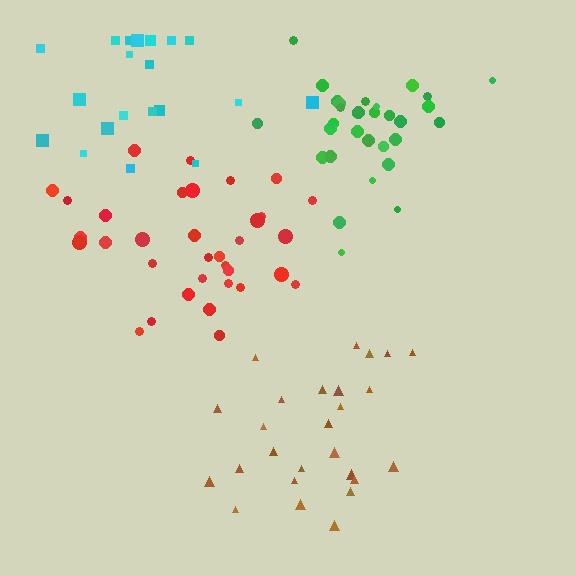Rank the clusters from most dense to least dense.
green, brown, red, cyan.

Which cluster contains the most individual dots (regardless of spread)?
Red (34).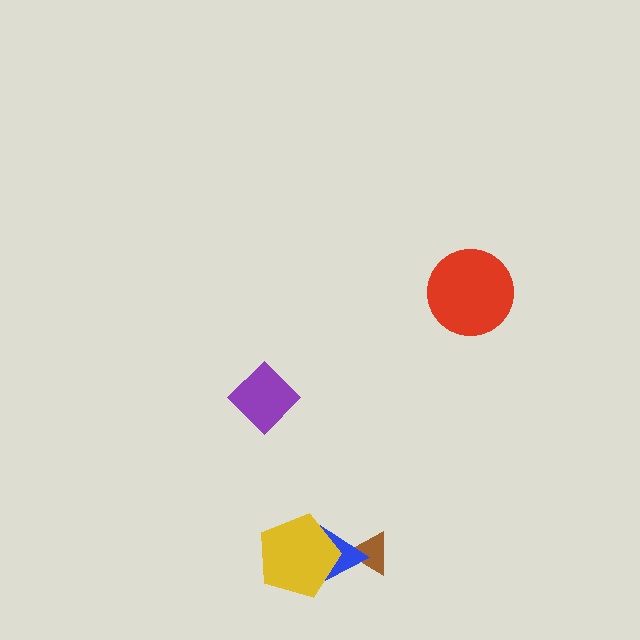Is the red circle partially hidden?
No, no other shape covers it.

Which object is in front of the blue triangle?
The yellow pentagon is in front of the blue triangle.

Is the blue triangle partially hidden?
Yes, it is partially covered by another shape.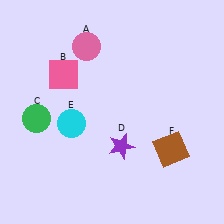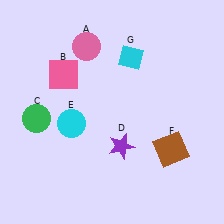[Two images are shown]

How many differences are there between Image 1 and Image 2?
There is 1 difference between the two images.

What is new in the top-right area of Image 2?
A cyan diamond (G) was added in the top-right area of Image 2.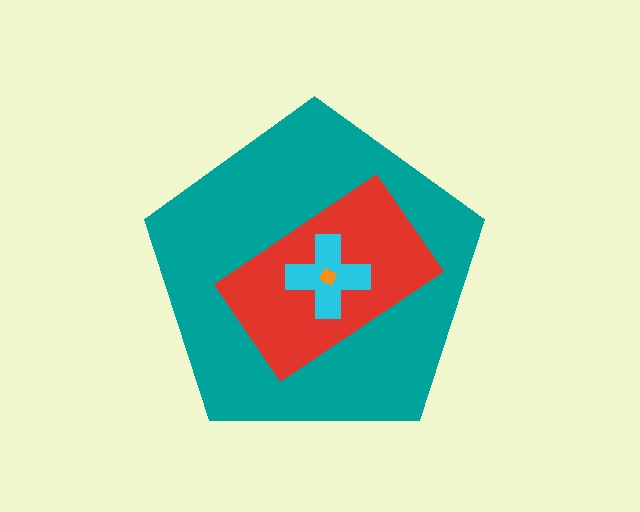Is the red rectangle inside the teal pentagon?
Yes.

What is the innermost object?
The orange diamond.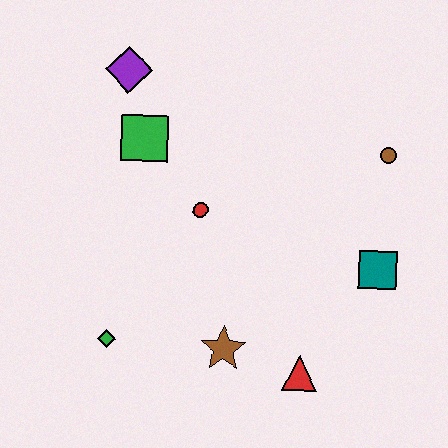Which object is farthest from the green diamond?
The brown circle is farthest from the green diamond.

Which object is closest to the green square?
The purple diamond is closest to the green square.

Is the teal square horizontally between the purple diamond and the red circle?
No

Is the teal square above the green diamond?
Yes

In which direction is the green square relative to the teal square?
The green square is to the left of the teal square.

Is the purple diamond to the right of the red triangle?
No